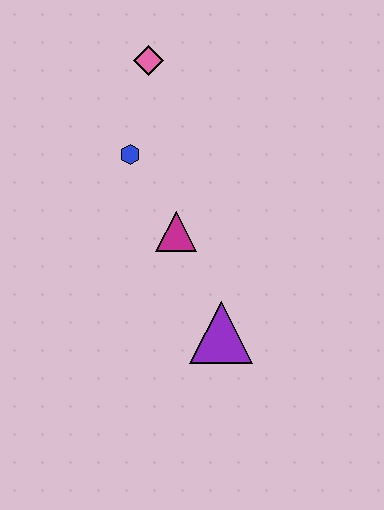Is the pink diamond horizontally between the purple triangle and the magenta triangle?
No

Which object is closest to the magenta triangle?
The blue hexagon is closest to the magenta triangle.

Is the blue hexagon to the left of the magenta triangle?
Yes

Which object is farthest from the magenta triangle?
The pink diamond is farthest from the magenta triangle.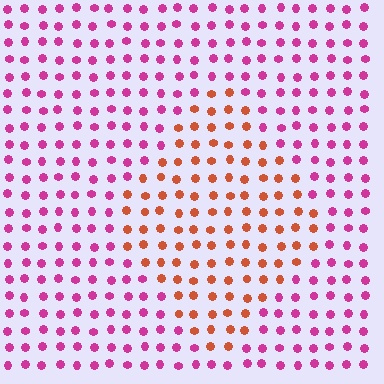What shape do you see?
I see a diamond.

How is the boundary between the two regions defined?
The boundary is defined purely by a slight shift in hue (about 52 degrees). Spacing, size, and orientation are identical on both sides.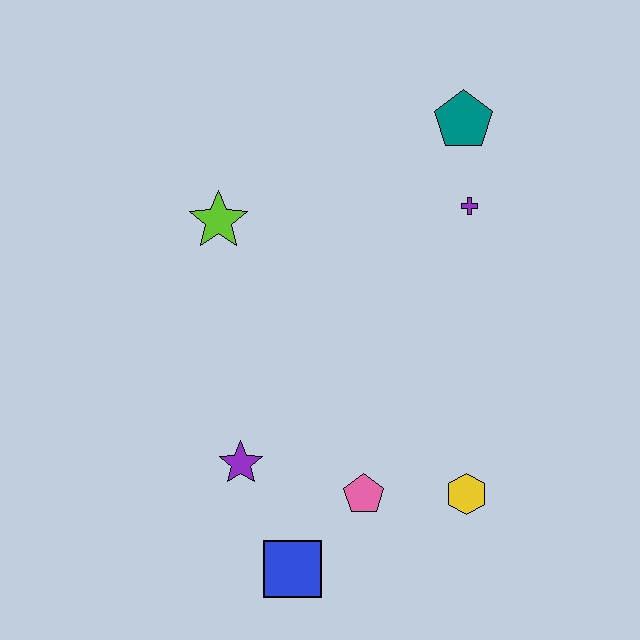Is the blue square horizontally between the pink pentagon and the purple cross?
No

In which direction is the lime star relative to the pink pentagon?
The lime star is above the pink pentagon.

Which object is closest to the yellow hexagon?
The pink pentagon is closest to the yellow hexagon.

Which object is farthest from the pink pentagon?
The teal pentagon is farthest from the pink pentagon.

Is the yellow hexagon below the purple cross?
Yes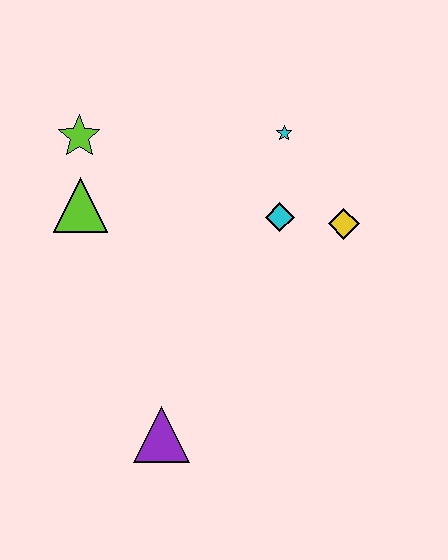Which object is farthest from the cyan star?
The purple triangle is farthest from the cyan star.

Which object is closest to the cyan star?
The cyan diamond is closest to the cyan star.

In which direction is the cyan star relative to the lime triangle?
The cyan star is to the right of the lime triangle.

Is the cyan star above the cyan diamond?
Yes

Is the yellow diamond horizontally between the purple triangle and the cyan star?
No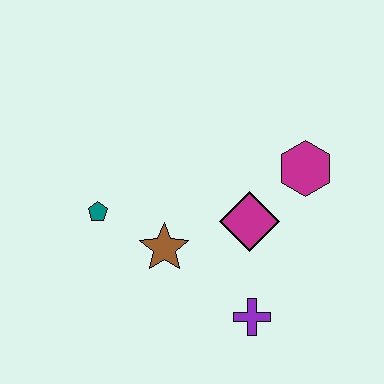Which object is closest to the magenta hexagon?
The magenta diamond is closest to the magenta hexagon.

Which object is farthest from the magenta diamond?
The teal pentagon is farthest from the magenta diamond.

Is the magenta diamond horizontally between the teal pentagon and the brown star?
No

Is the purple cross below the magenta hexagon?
Yes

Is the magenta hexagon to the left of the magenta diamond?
No